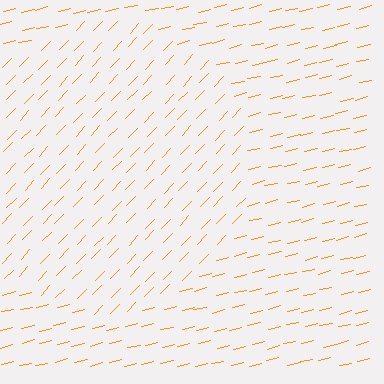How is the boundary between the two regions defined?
The boundary is defined purely by a change in line orientation (approximately 33 degrees difference). All lines are the same color and thickness.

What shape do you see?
I see a circle.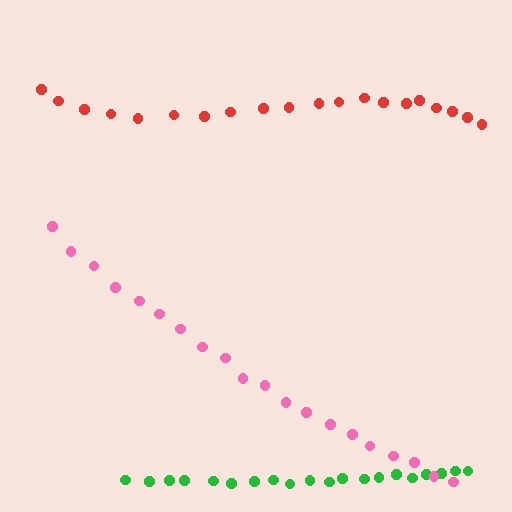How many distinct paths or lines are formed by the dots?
There are 3 distinct paths.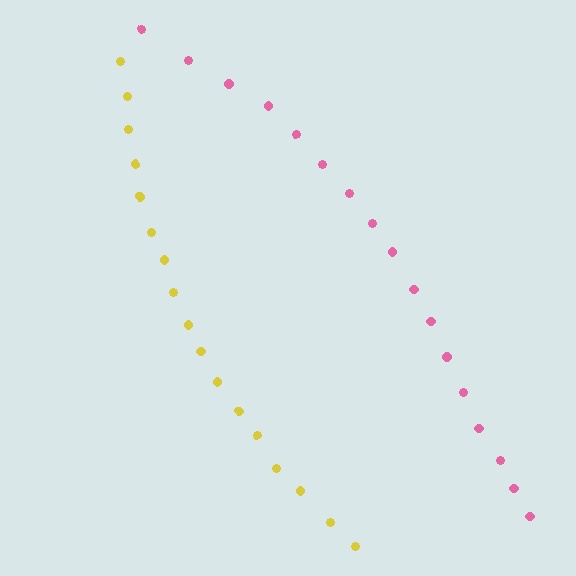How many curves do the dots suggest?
There are 2 distinct paths.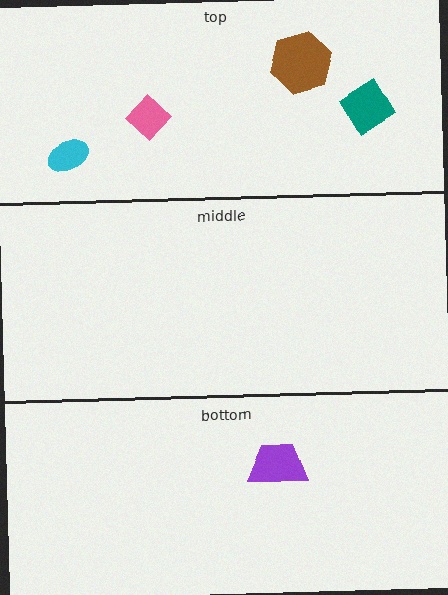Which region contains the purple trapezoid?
The bottom region.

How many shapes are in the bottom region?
1.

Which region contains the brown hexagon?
The top region.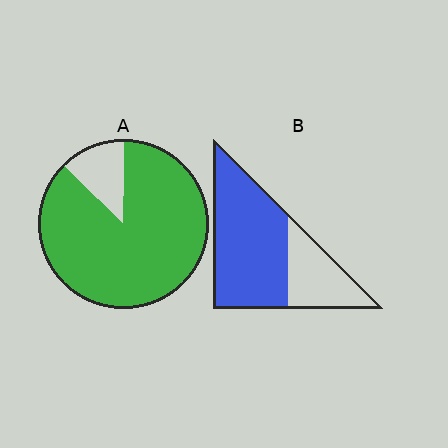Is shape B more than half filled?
Yes.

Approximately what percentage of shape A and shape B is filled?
A is approximately 85% and B is approximately 70%.